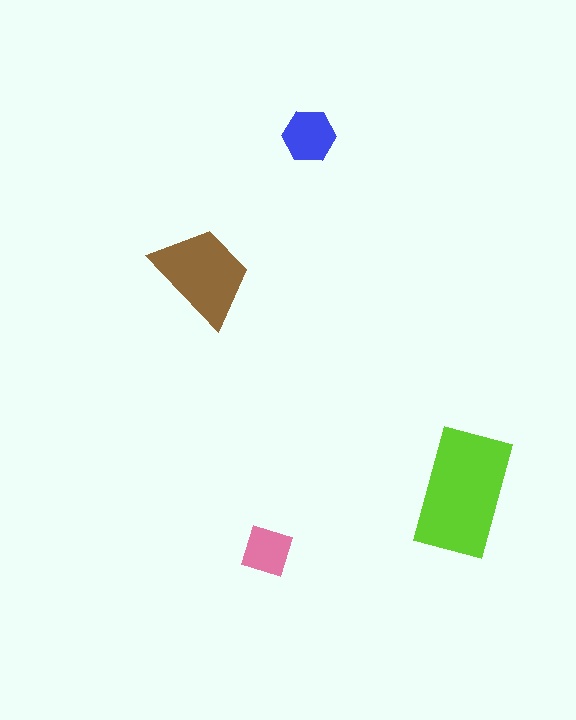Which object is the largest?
The lime rectangle.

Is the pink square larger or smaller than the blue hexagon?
Smaller.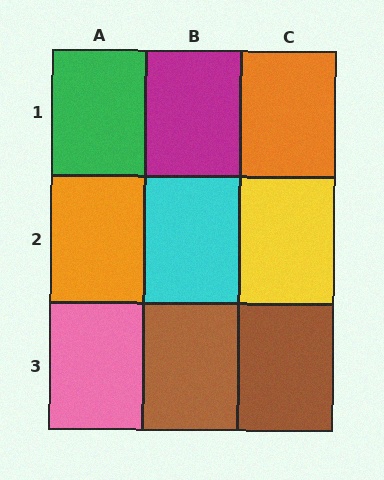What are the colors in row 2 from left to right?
Orange, cyan, yellow.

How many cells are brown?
2 cells are brown.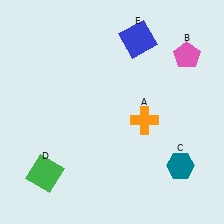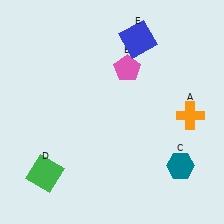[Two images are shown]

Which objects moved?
The objects that moved are: the orange cross (A), the pink pentagon (B).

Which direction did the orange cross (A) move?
The orange cross (A) moved right.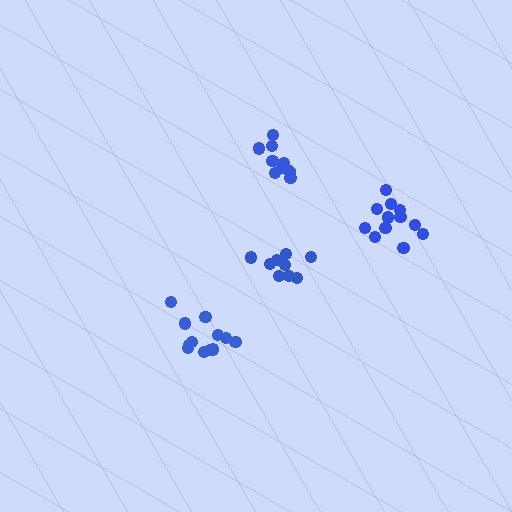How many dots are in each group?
Group 1: 9 dots, Group 2: 9 dots, Group 3: 12 dots, Group 4: 12 dots (42 total).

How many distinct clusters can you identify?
There are 4 distinct clusters.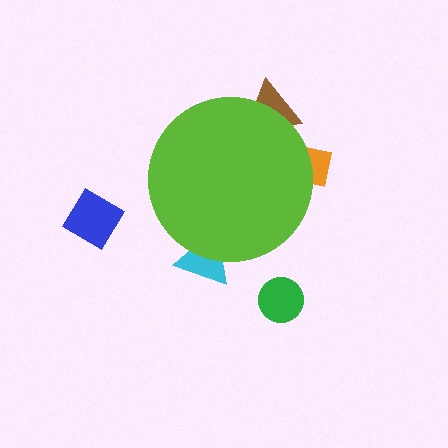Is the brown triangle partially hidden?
Yes, the brown triangle is partially hidden behind the lime circle.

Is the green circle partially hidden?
No, the green circle is fully visible.